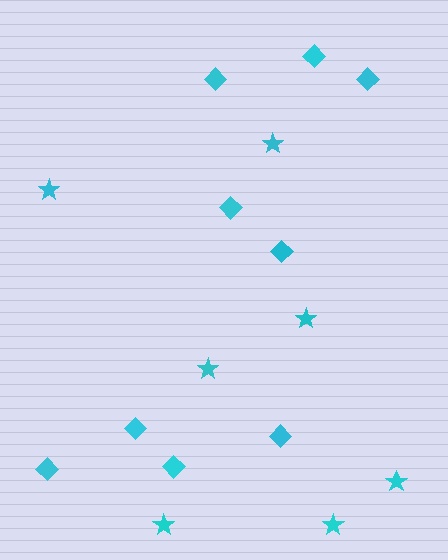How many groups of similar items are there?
There are 2 groups: one group of diamonds (9) and one group of stars (7).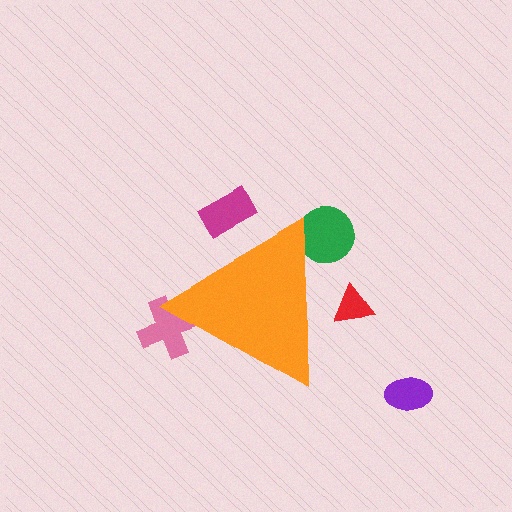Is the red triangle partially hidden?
Yes, the red triangle is partially hidden behind the orange triangle.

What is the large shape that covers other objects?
An orange triangle.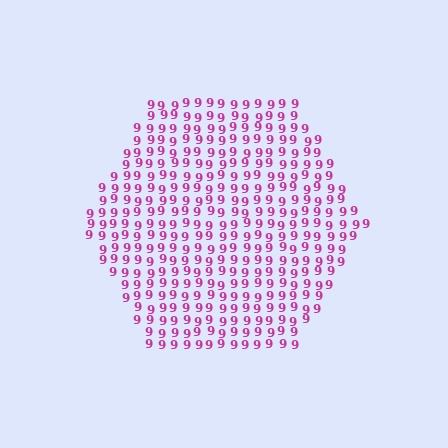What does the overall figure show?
The overall figure shows a hexagon.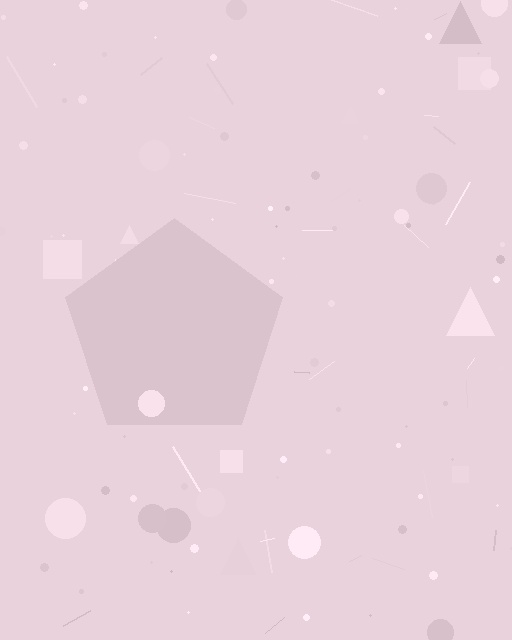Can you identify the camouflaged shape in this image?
The camouflaged shape is a pentagon.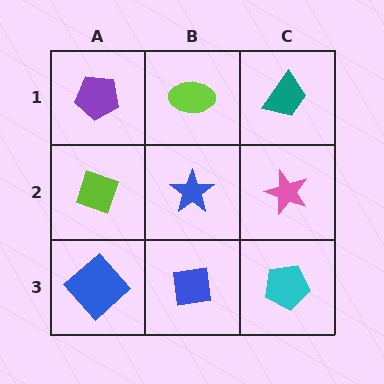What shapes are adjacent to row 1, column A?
A lime diamond (row 2, column A), a lime ellipse (row 1, column B).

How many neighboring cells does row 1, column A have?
2.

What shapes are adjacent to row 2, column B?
A lime ellipse (row 1, column B), a blue square (row 3, column B), a lime diamond (row 2, column A), a pink star (row 2, column C).